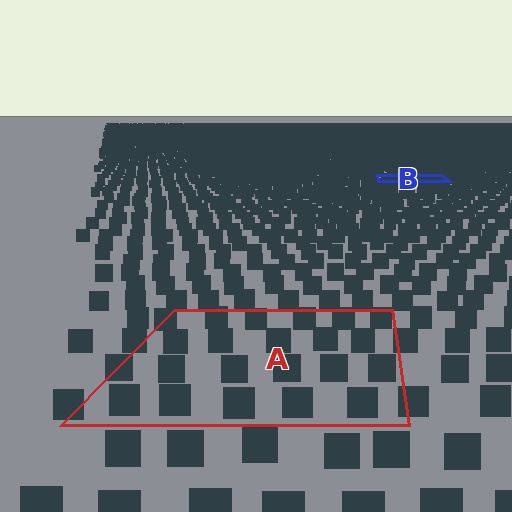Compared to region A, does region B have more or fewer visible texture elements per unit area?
Region B has more texture elements per unit area — they are packed more densely because it is farther away.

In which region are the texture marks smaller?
The texture marks are smaller in region B, because it is farther away.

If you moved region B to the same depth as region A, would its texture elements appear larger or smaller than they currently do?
They would appear larger. At a closer depth, the same texture elements are projected at a bigger on-screen size.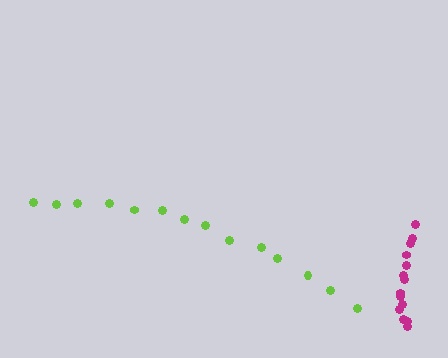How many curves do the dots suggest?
There are 2 distinct paths.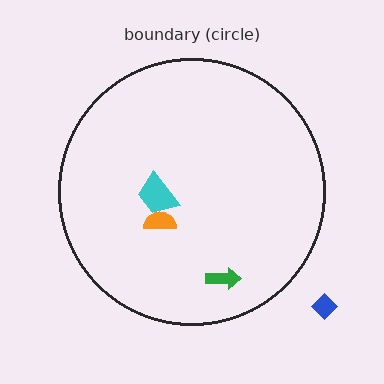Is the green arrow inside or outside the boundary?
Inside.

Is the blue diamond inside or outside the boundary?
Outside.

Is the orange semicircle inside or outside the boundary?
Inside.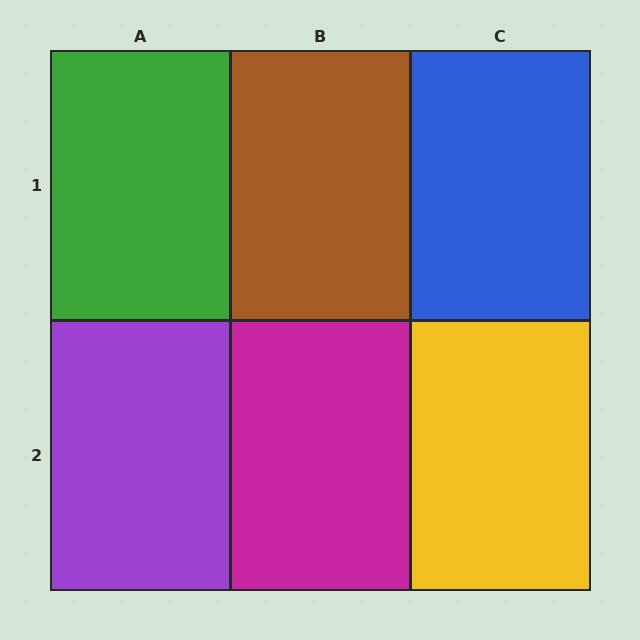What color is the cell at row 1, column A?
Green.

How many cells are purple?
1 cell is purple.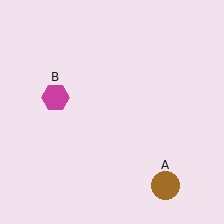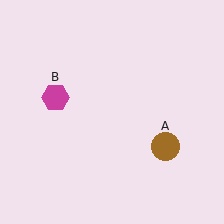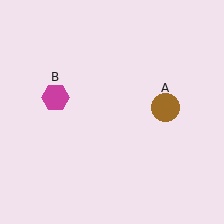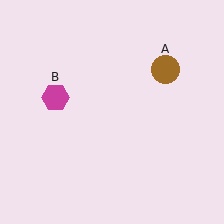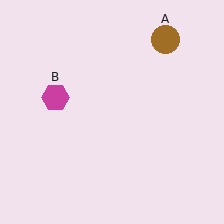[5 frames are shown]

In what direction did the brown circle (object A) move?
The brown circle (object A) moved up.